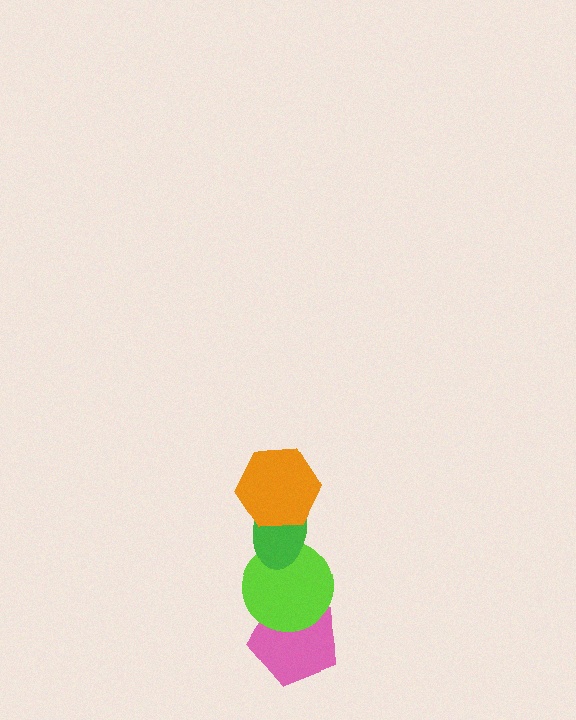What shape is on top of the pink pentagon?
The lime circle is on top of the pink pentagon.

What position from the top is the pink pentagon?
The pink pentagon is 4th from the top.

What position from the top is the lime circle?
The lime circle is 3rd from the top.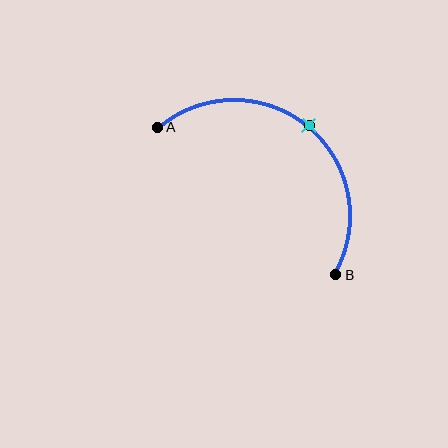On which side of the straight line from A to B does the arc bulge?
The arc bulges above and to the right of the straight line connecting A and B.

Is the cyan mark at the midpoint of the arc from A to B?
Yes. The cyan mark lies on the arc at equal arc-length from both A and B — it is the arc midpoint.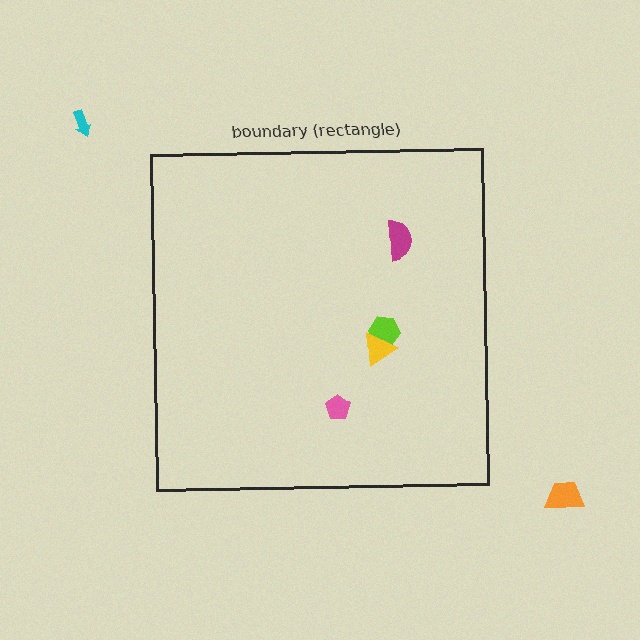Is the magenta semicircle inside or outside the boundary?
Inside.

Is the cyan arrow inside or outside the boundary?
Outside.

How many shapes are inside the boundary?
4 inside, 2 outside.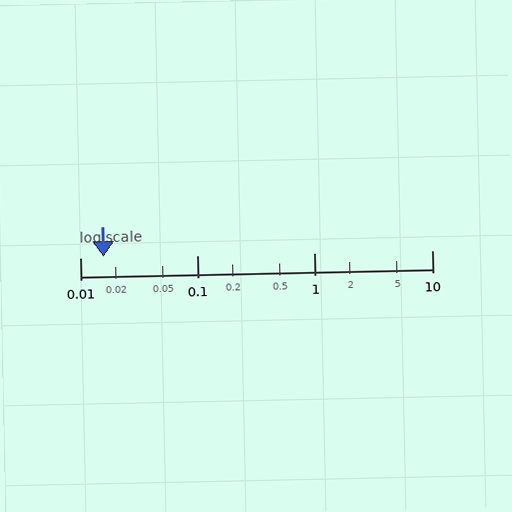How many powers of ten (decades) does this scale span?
The scale spans 3 decades, from 0.01 to 10.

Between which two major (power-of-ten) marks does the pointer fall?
The pointer is between 0.01 and 0.1.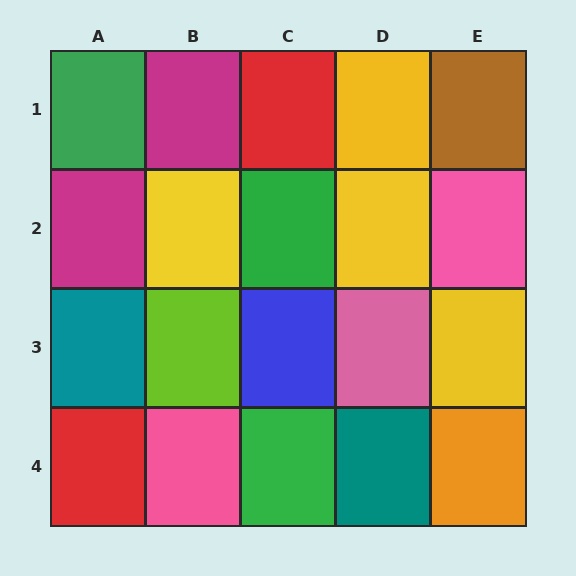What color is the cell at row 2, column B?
Yellow.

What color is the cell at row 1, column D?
Yellow.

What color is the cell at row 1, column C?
Red.